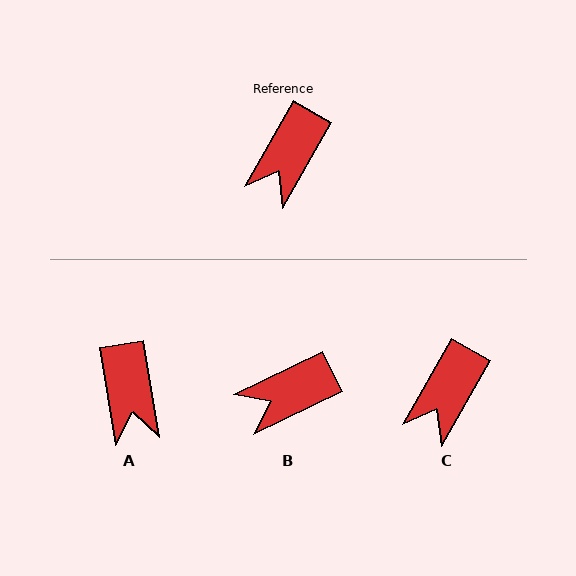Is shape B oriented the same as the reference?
No, it is off by about 34 degrees.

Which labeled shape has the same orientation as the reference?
C.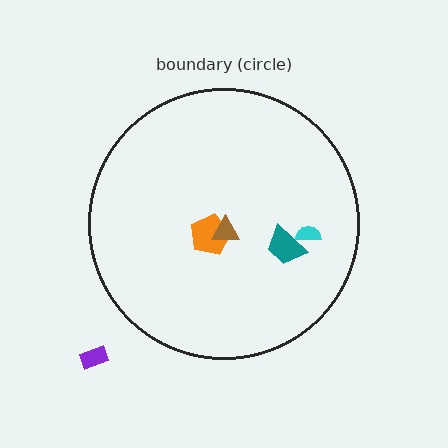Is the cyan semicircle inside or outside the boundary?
Inside.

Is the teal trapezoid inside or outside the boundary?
Inside.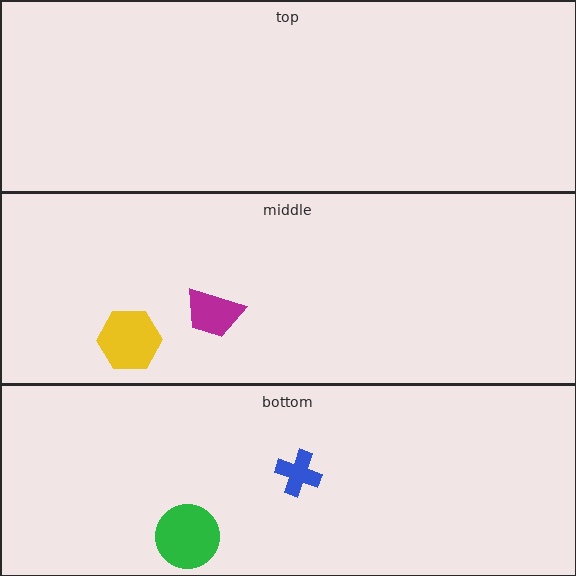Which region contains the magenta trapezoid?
The middle region.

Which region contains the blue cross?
The bottom region.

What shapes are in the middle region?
The magenta trapezoid, the yellow hexagon.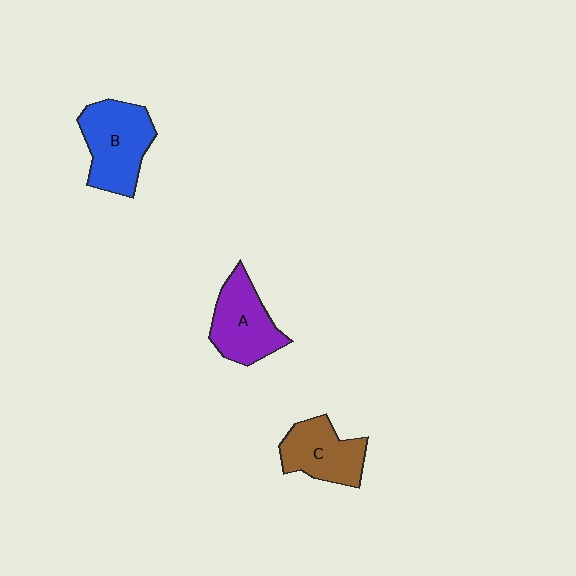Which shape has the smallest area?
Shape C (brown).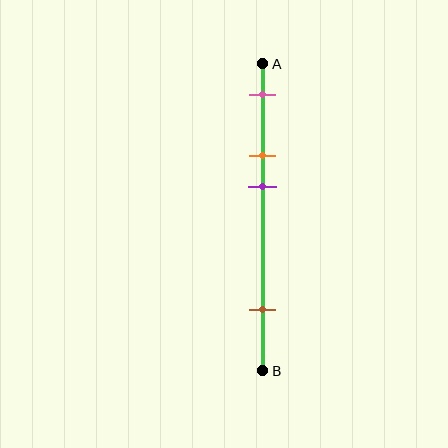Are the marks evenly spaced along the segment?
No, the marks are not evenly spaced.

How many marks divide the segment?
There are 4 marks dividing the segment.